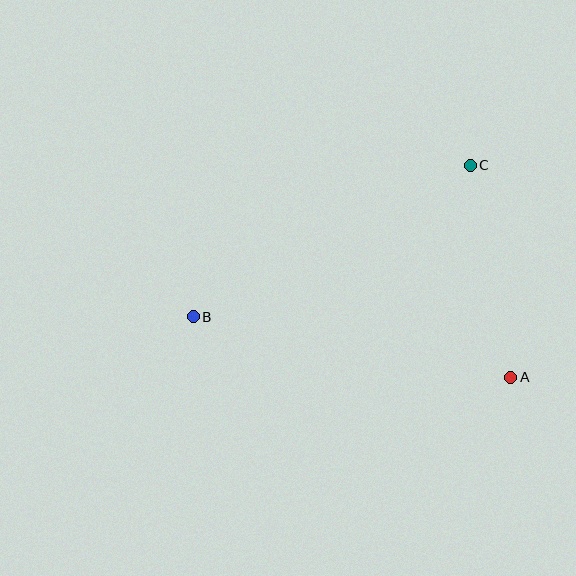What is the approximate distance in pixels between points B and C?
The distance between B and C is approximately 316 pixels.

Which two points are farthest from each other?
Points A and B are farthest from each other.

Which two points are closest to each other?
Points A and C are closest to each other.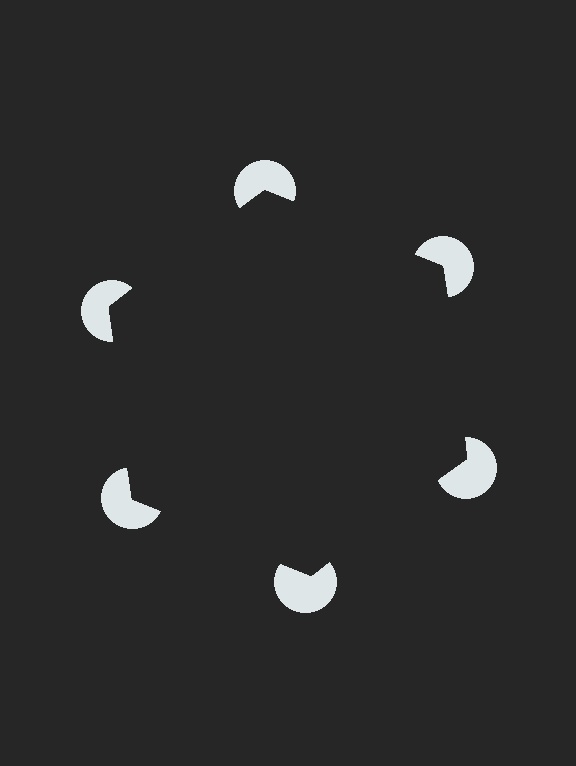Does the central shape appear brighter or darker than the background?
It typically appears slightly darker than the background, even though no actual brightness change is drawn.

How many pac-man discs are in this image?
There are 6 — one at each vertex of the illusory hexagon.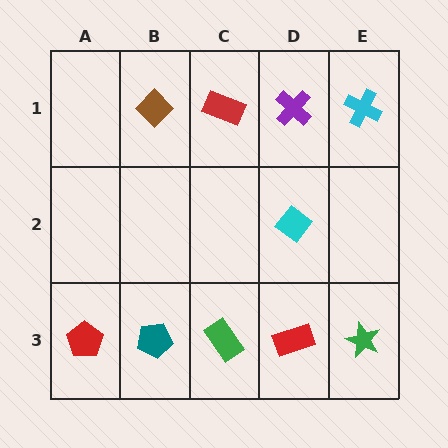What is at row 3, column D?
A red rectangle.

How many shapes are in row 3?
5 shapes.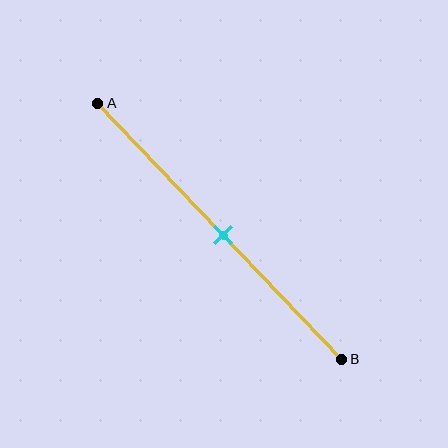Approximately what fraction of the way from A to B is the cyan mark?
The cyan mark is approximately 50% of the way from A to B.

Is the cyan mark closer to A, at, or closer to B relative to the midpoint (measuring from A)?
The cyan mark is approximately at the midpoint of segment AB.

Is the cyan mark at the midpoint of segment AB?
Yes, the mark is approximately at the midpoint.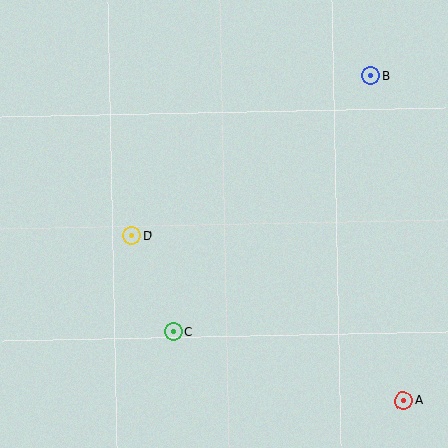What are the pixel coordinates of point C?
Point C is at (174, 332).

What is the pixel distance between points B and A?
The distance between B and A is 326 pixels.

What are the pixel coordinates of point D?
Point D is at (132, 236).